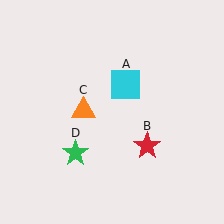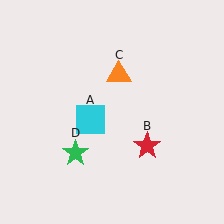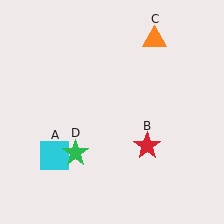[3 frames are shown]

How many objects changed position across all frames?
2 objects changed position: cyan square (object A), orange triangle (object C).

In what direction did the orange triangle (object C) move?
The orange triangle (object C) moved up and to the right.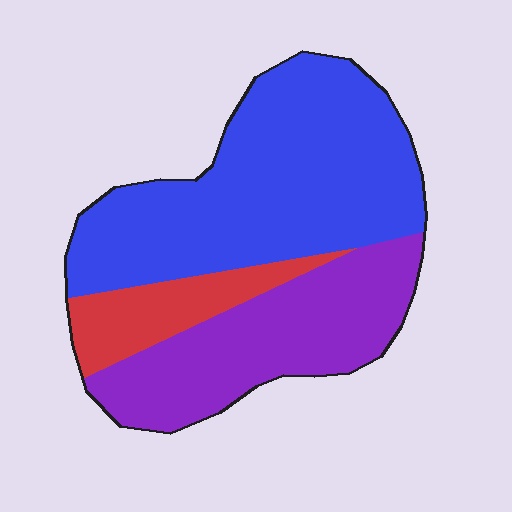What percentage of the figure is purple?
Purple takes up between a sixth and a third of the figure.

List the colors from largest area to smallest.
From largest to smallest: blue, purple, red.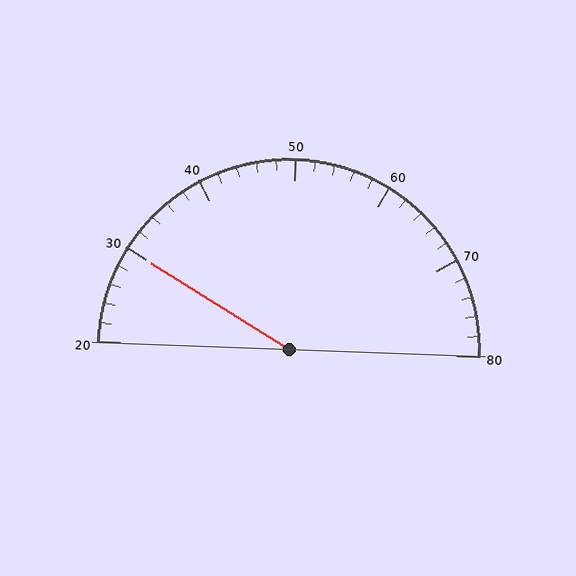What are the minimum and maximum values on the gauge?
The gauge ranges from 20 to 80.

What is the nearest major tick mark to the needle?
The nearest major tick mark is 30.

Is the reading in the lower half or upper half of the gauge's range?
The reading is in the lower half of the range (20 to 80).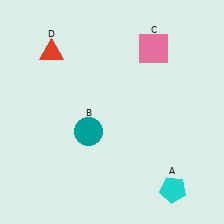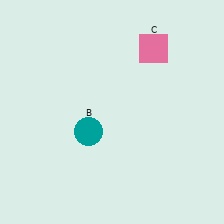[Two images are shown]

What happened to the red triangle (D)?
The red triangle (D) was removed in Image 2. It was in the top-left area of Image 1.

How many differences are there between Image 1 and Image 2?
There are 2 differences between the two images.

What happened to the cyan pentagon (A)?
The cyan pentagon (A) was removed in Image 2. It was in the bottom-right area of Image 1.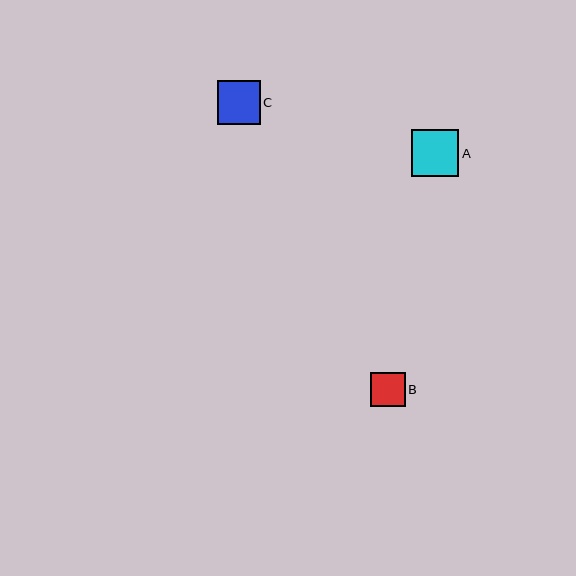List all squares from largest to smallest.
From largest to smallest: A, C, B.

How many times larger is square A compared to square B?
Square A is approximately 1.4 times the size of square B.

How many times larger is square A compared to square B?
Square A is approximately 1.4 times the size of square B.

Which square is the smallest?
Square B is the smallest with a size of approximately 34 pixels.